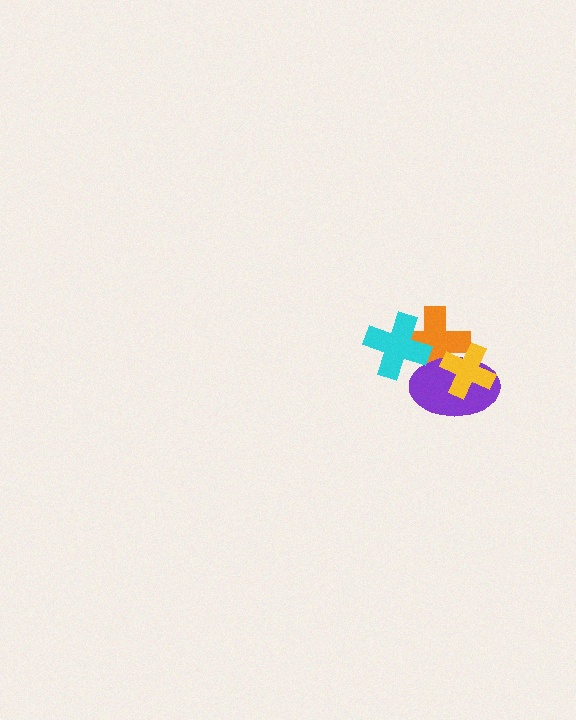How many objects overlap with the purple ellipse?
3 objects overlap with the purple ellipse.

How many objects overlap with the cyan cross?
2 objects overlap with the cyan cross.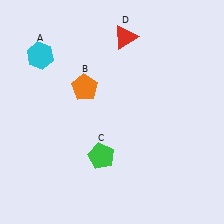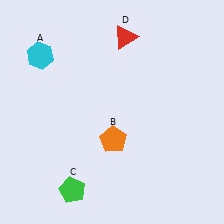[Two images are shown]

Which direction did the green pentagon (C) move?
The green pentagon (C) moved down.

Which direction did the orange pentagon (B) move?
The orange pentagon (B) moved down.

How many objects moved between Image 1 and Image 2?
2 objects moved between the two images.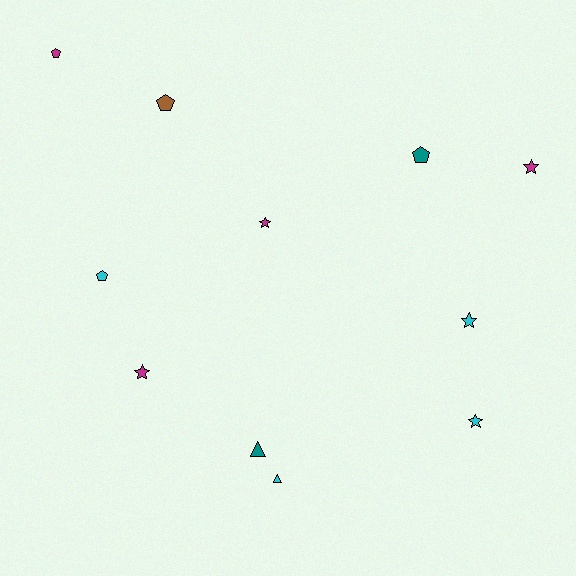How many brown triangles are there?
There are no brown triangles.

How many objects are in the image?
There are 11 objects.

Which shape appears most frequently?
Star, with 5 objects.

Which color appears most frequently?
Magenta, with 4 objects.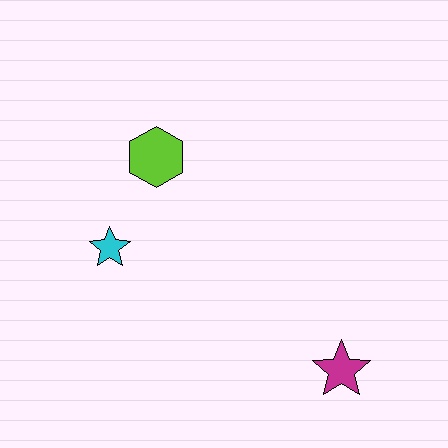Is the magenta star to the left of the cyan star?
No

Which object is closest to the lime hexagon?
The cyan star is closest to the lime hexagon.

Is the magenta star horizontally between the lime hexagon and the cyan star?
No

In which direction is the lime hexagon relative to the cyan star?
The lime hexagon is above the cyan star.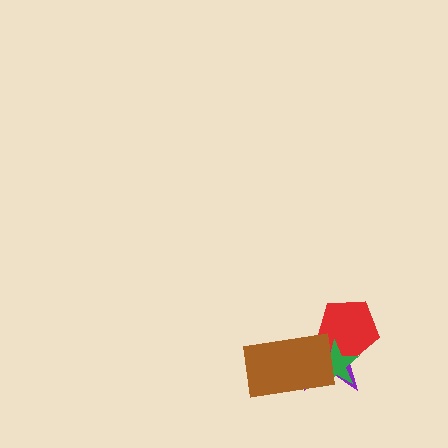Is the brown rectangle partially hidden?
No, no other shape covers it.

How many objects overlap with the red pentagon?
2 objects overlap with the red pentagon.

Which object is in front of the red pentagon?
The green star is in front of the red pentagon.